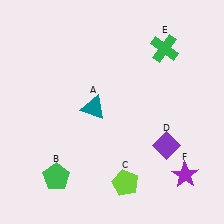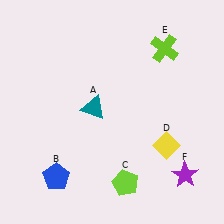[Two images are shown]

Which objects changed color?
B changed from green to blue. D changed from purple to yellow. E changed from green to lime.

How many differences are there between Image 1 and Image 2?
There are 3 differences between the two images.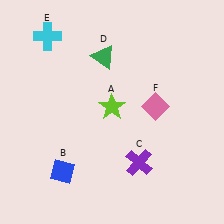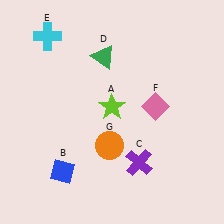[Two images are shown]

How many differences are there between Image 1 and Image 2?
There is 1 difference between the two images.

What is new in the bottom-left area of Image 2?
An orange circle (G) was added in the bottom-left area of Image 2.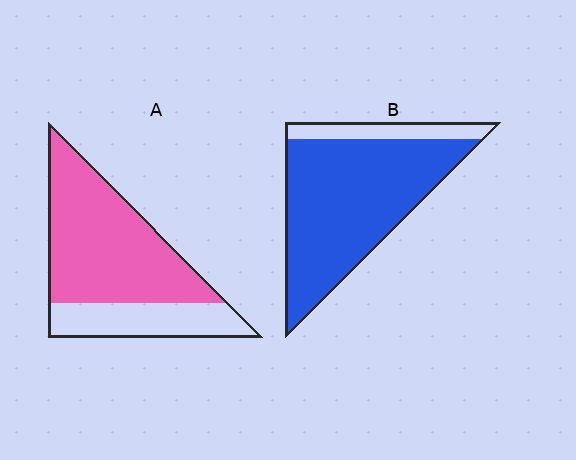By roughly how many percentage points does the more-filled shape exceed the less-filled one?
By roughly 15 percentage points (B over A).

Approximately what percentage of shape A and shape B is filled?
A is approximately 70% and B is approximately 85%.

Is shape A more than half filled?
Yes.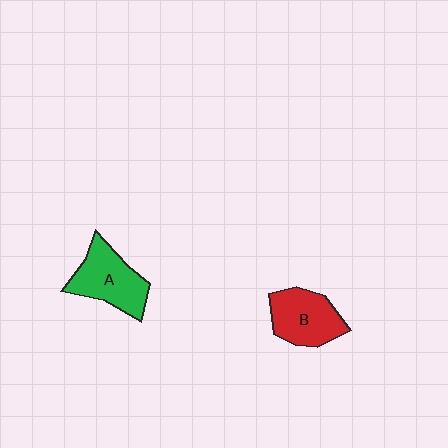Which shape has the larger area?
Shape A (green).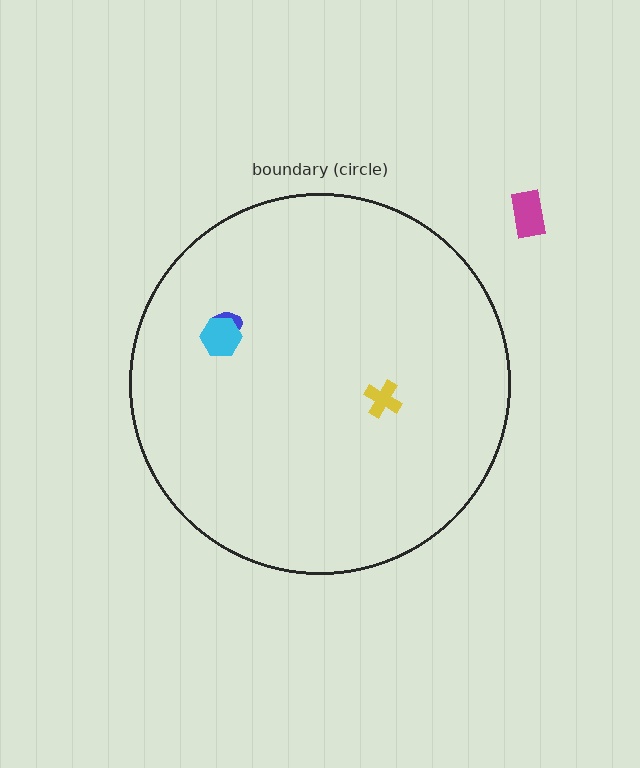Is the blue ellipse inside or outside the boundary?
Inside.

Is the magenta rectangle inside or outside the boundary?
Outside.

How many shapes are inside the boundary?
3 inside, 1 outside.